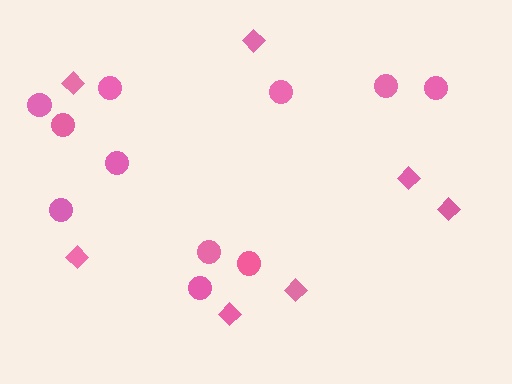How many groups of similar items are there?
There are 2 groups: one group of diamonds (7) and one group of circles (11).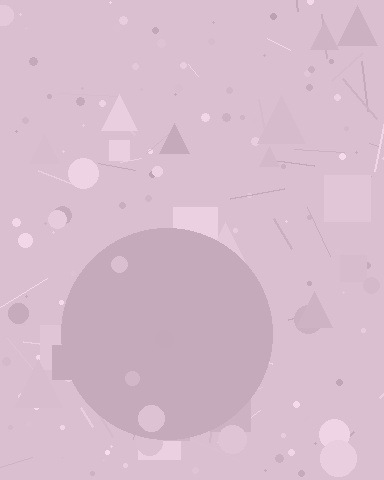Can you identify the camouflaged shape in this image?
The camouflaged shape is a circle.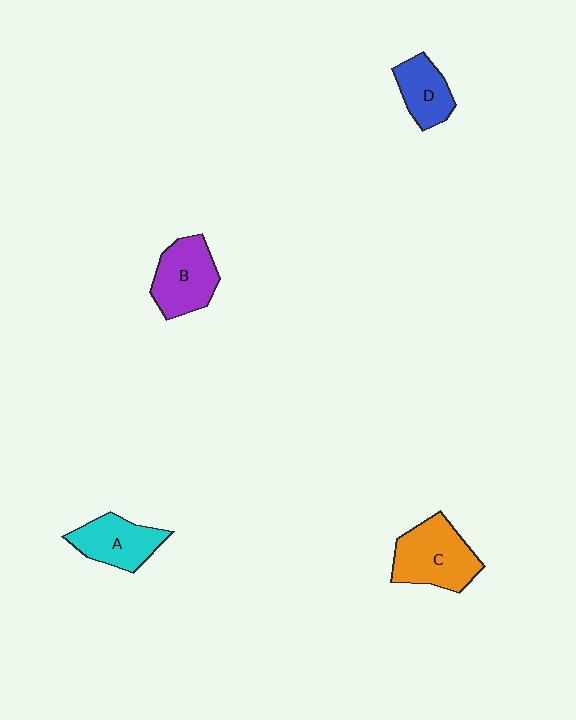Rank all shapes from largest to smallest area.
From largest to smallest: C (orange), B (purple), A (cyan), D (blue).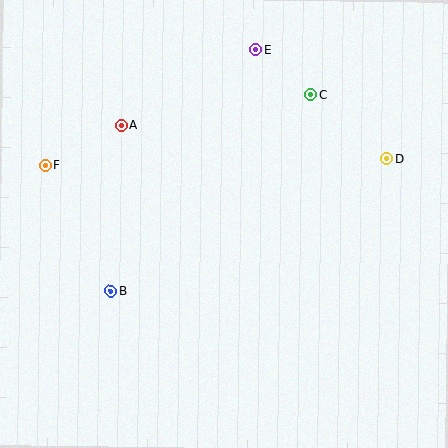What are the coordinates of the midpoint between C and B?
The midpoint between C and B is at (211, 193).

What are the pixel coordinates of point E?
Point E is at (256, 50).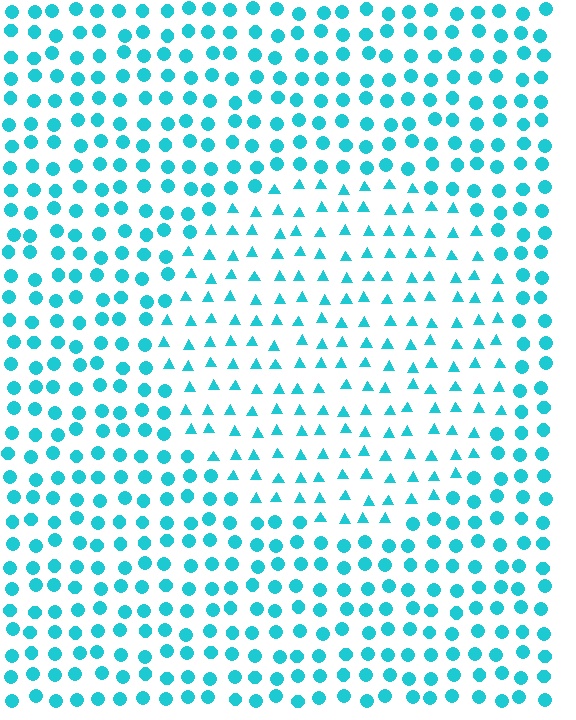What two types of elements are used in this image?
The image uses triangles inside the circle region and circles outside it.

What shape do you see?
I see a circle.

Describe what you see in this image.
The image is filled with small cyan elements arranged in a uniform grid. A circle-shaped region contains triangles, while the surrounding area contains circles. The boundary is defined purely by the change in element shape.